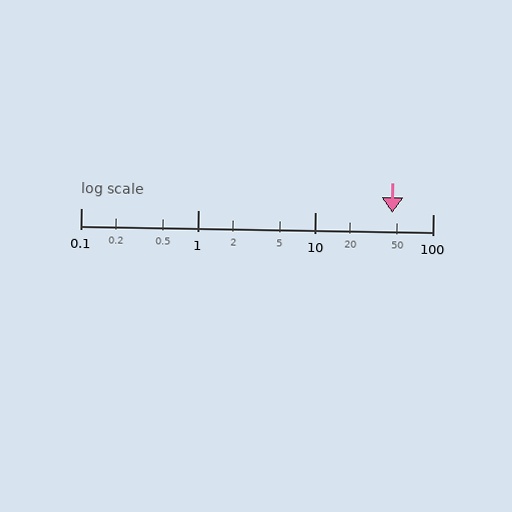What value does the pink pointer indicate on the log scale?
The pointer indicates approximately 45.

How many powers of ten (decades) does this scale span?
The scale spans 3 decades, from 0.1 to 100.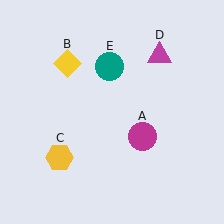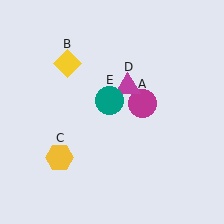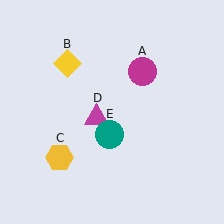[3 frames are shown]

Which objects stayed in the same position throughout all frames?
Yellow diamond (object B) and yellow hexagon (object C) remained stationary.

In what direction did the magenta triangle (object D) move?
The magenta triangle (object D) moved down and to the left.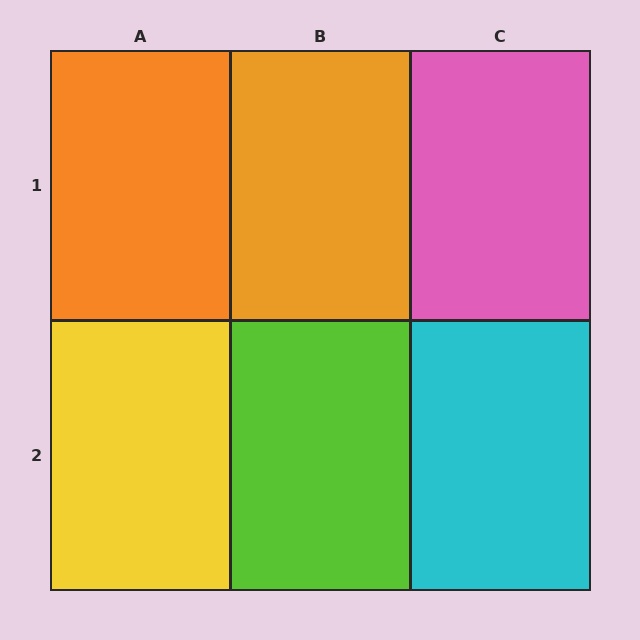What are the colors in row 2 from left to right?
Yellow, lime, cyan.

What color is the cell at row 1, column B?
Orange.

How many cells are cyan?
1 cell is cyan.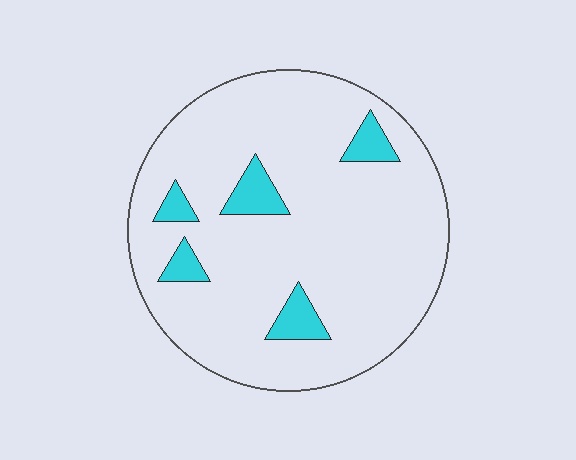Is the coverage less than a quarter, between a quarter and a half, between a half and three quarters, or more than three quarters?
Less than a quarter.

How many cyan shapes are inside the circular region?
5.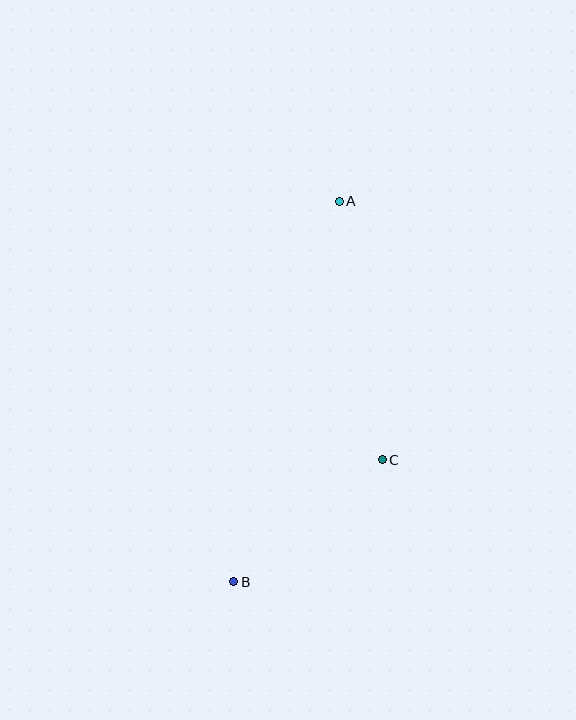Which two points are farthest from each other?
Points A and B are farthest from each other.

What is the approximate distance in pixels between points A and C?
The distance between A and C is approximately 262 pixels.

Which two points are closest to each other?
Points B and C are closest to each other.